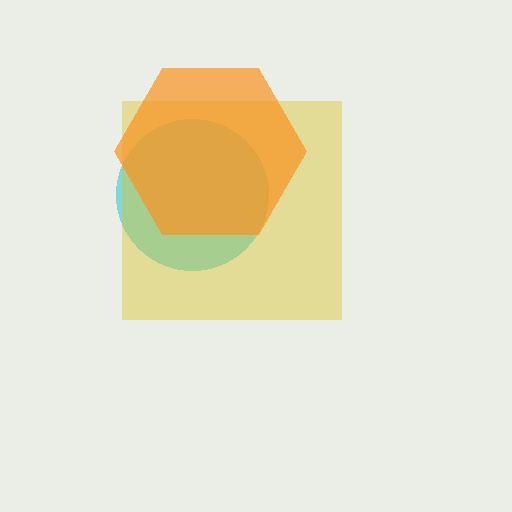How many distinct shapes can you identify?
There are 3 distinct shapes: a cyan circle, a yellow square, an orange hexagon.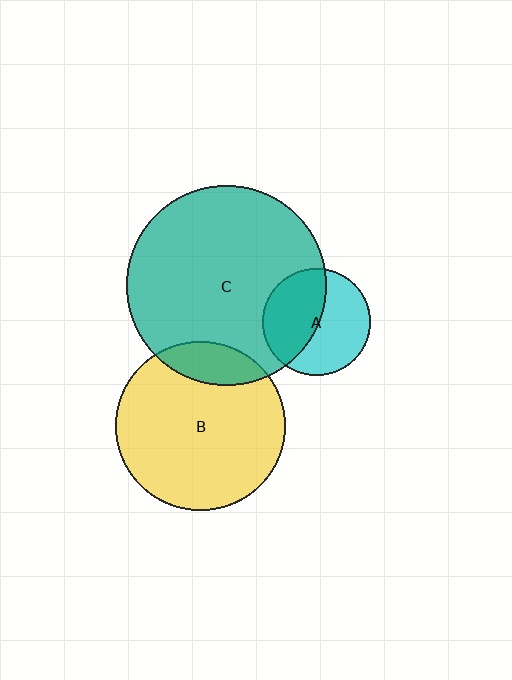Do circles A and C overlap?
Yes.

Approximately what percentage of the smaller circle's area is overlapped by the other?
Approximately 45%.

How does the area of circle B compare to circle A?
Approximately 2.5 times.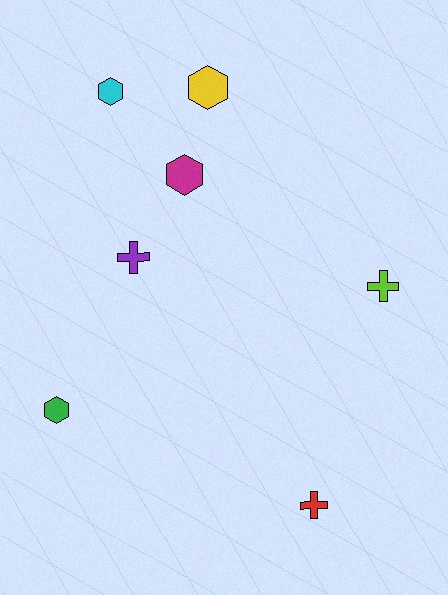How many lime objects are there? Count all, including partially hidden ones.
There is 1 lime object.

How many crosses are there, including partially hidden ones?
There are 3 crosses.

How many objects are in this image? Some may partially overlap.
There are 7 objects.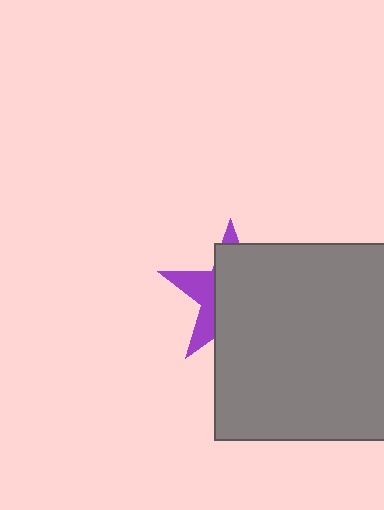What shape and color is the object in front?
The object in front is a gray square.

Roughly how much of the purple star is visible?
A small part of it is visible (roughly 31%).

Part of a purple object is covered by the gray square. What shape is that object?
It is a star.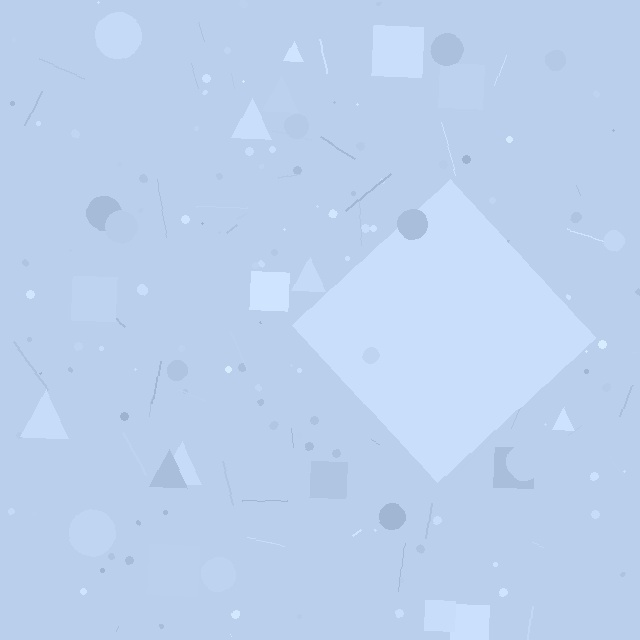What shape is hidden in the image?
A diamond is hidden in the image.